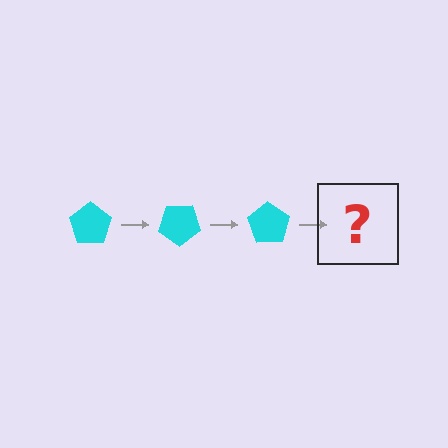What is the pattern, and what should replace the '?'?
The pattern is that the pentagon rotates 35 degrees each step. The '?' should be a cyan pentagon rotated 105 degrees.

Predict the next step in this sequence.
The next step is a cyan pentagon rotated 105 degrees.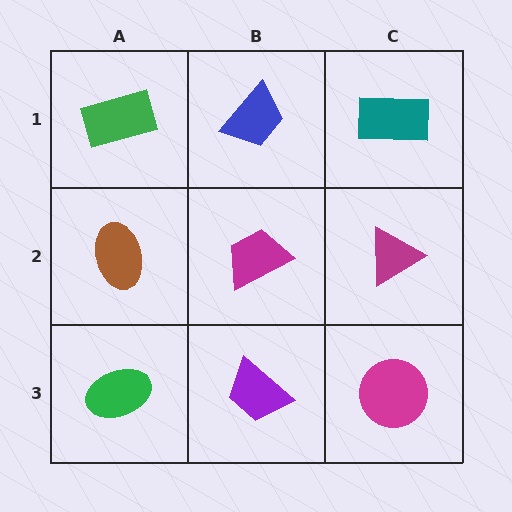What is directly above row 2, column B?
A blue trapezoid.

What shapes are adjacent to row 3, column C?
A magenta triangle (row 2, column C), a purple trapezoid (row 3, column B).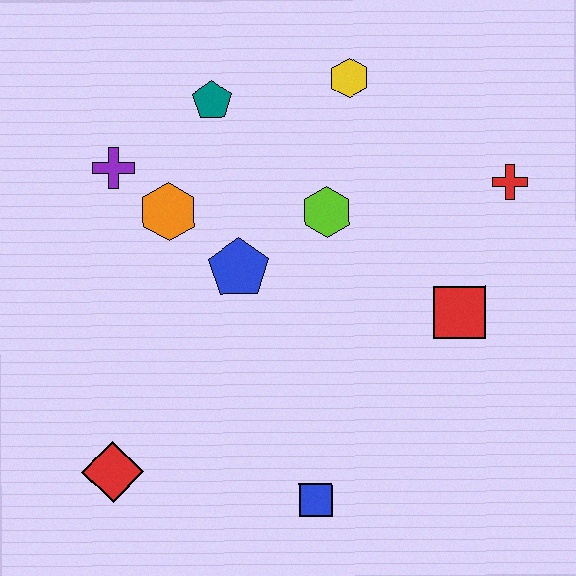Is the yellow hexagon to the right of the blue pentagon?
Yes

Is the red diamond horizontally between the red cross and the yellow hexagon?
No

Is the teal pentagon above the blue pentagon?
Yes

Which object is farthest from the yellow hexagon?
The red diamond is farthest from the yellow hexagon.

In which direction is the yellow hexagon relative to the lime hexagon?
The yellow hexagon is above the lime hexagon.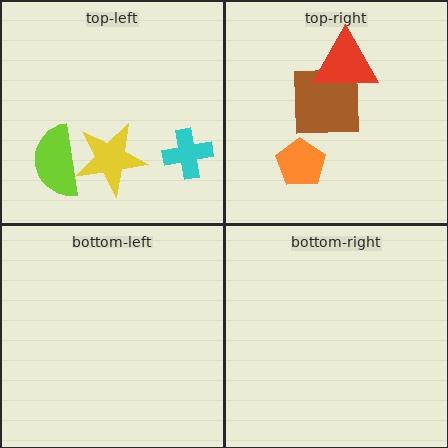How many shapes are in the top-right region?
3.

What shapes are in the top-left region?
The yellow star, the lime semicircle, the cyan cross.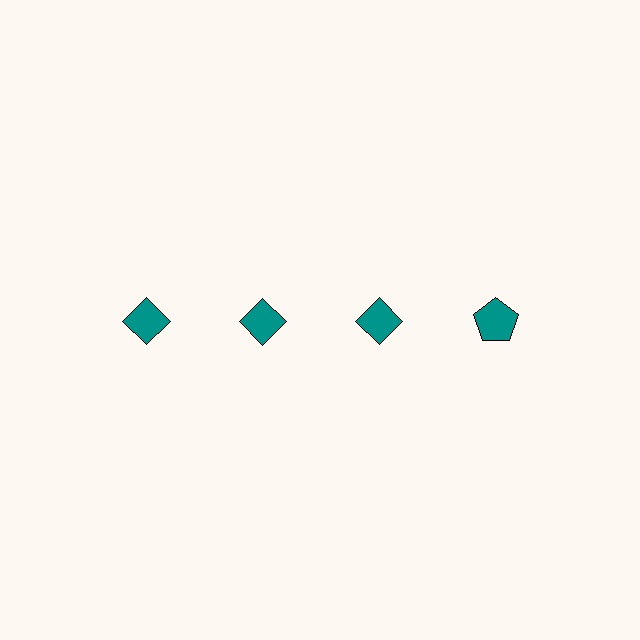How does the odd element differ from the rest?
It has a different shape: pentagon instead of diamond.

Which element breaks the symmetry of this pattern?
The teal pentagon in the top row, second from right column breaks the symmetry. All other shapes are teal diamonds.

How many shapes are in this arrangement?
There are 4 shapes arranged in a grid pattern.